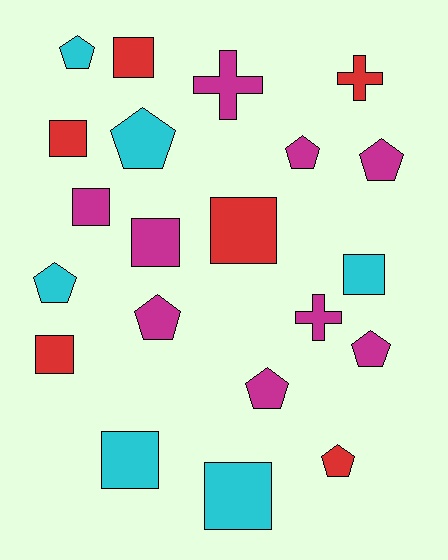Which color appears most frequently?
Magenta, with 9 objects.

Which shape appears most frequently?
Square, with 9 objects.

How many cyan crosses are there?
There are no cyan crosses.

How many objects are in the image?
There are 21 objects.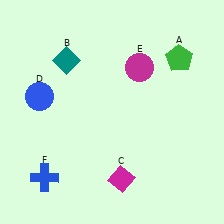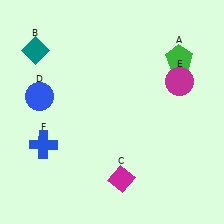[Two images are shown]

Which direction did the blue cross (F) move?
The blue cross (F) moved up.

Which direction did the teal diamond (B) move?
The teal diamond (B) moved left.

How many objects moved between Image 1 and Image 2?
3 objects moved between the two images.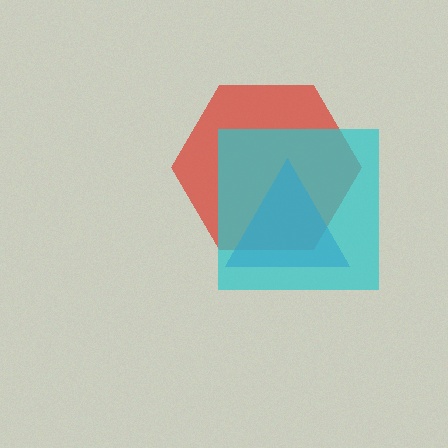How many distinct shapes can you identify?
There are 3 distinct shapes: a red hexagon, a blue triangle, a cyan square.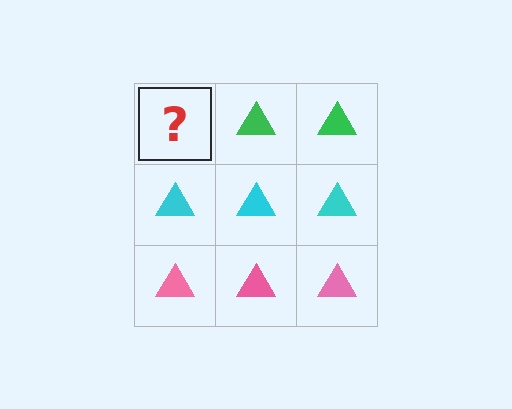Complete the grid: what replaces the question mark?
The question mark should be replaced with a green triangle.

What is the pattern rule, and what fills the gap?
The rule is that each row has a consistent color. The gap should be filled with a green triangle.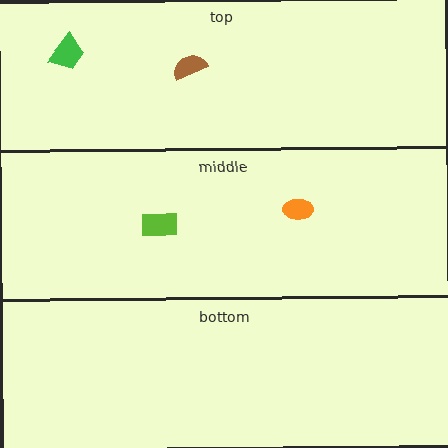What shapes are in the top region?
The brown semicircle, the green trapezoid.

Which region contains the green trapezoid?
The top region.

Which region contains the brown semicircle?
The top region.